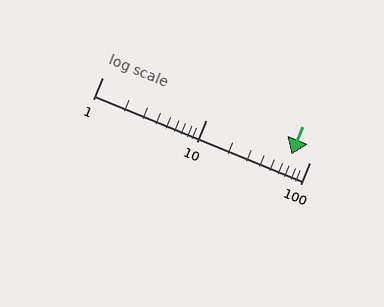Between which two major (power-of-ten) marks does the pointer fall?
The pointer is between 10 and 100.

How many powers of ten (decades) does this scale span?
The scale spans 2 decades, from 1 to 100.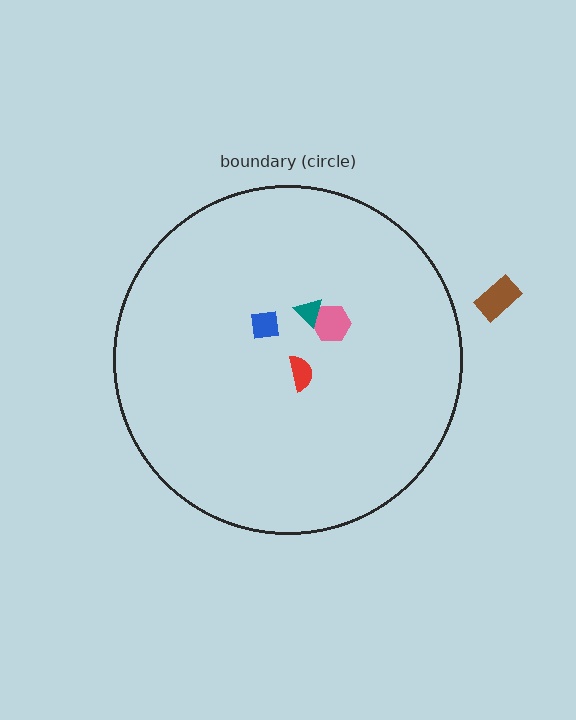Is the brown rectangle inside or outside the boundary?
Outside.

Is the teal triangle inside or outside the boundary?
Inside.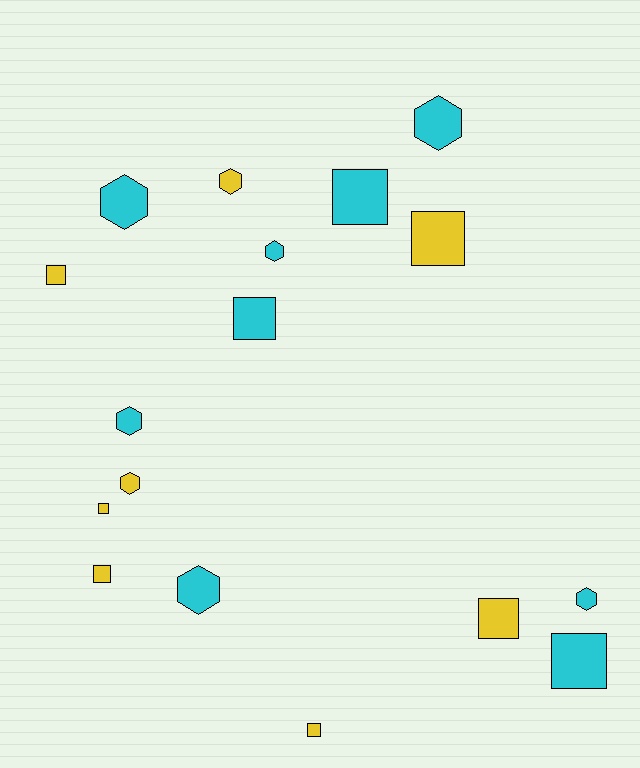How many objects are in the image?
There are 17 objects.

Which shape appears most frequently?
Square, with 9 objects.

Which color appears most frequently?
Cyan, with 9 objects.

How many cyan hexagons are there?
There are 6 cyan hexagons.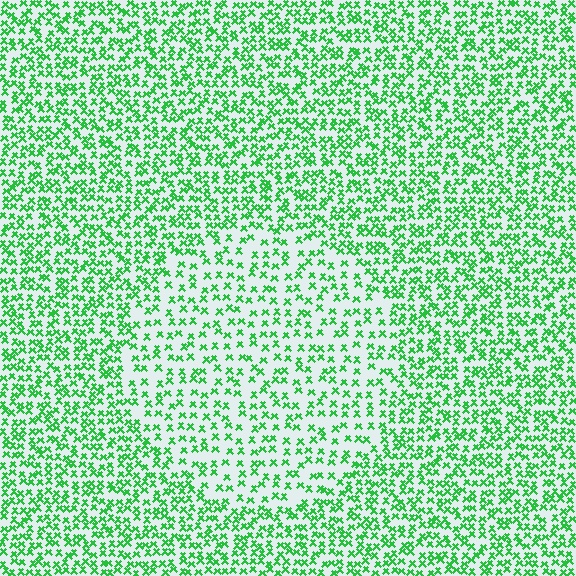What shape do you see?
I see a circle.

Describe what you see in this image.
The image contains small green elements arranged at two different densities. A circle-shaped region is visible where the elements are less densely packed than the surrounding area.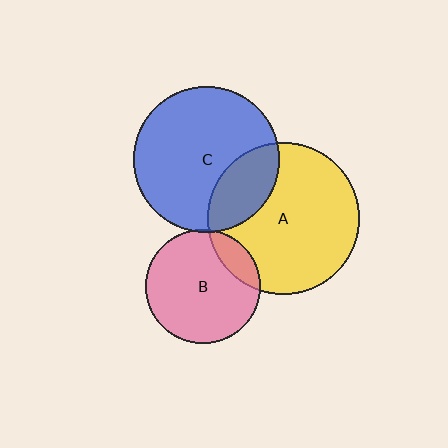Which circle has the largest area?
Circle A (yellow).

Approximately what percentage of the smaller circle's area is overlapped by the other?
Approximately 5%.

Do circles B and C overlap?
Yes.